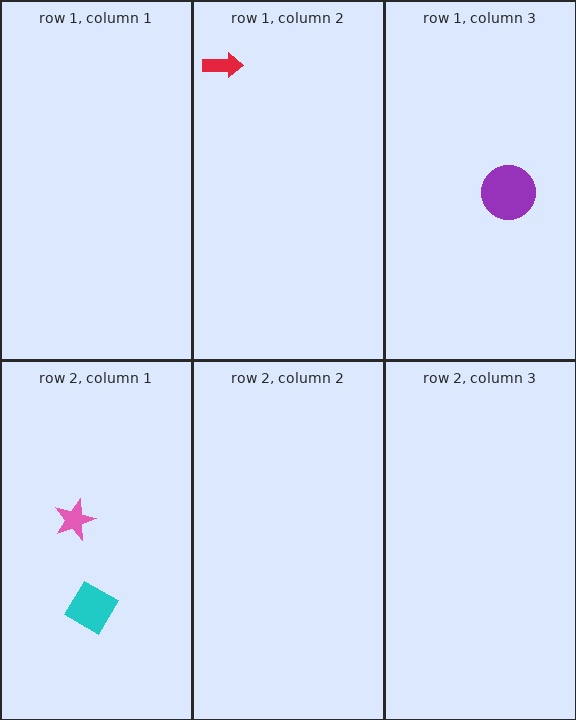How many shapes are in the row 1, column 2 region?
1.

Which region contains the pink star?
The row 2, column 1 region.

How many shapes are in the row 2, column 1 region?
2.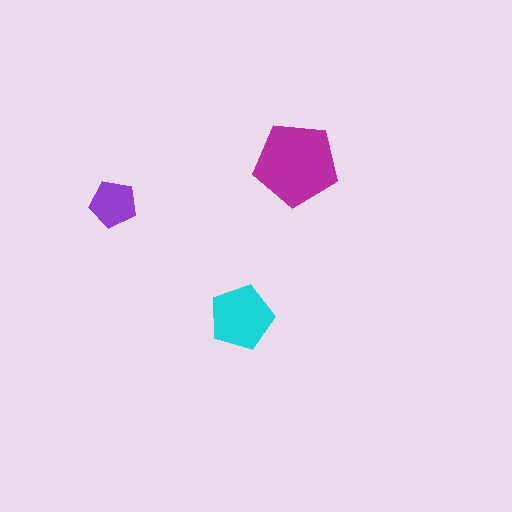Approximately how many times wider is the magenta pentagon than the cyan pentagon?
About 1.5 times wider.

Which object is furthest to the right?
The magenta pentagon is rightmost.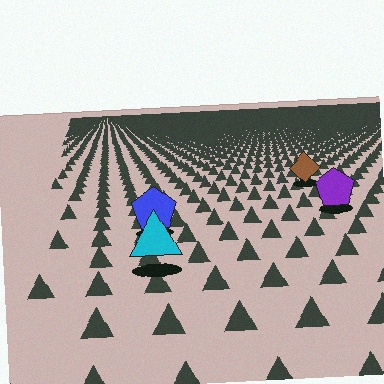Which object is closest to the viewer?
The cyan triangle is closest. The texture marks near it are larger and more spread out.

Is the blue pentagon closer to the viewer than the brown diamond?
Yes. The blue pentagon is closer — you can tell from the texture gradient: the ground texture is coarser near it.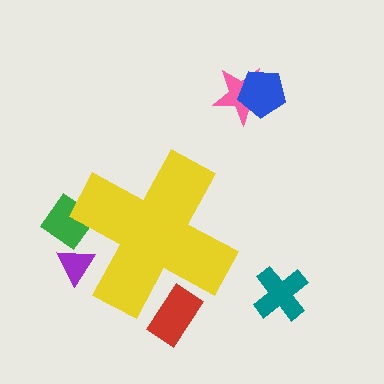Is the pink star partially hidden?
No, the pink star is fully visible.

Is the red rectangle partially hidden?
Yes, the red rectangle is partially hidden behind the yellow cross.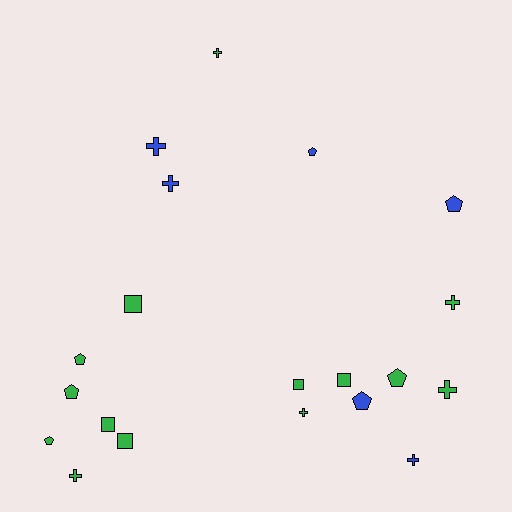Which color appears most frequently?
Green, with 14 objects.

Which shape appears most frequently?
Cross, with 8 objects.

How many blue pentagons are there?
There are 3 blue pentagons.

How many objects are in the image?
There are 20 objects.